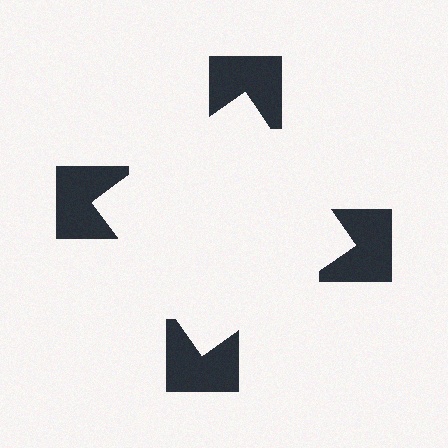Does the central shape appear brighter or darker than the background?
It typically appears slightly brighter than the background, even though no actual brightness change is drawn.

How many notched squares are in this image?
There are 4 — one at each vertex of the illusory square.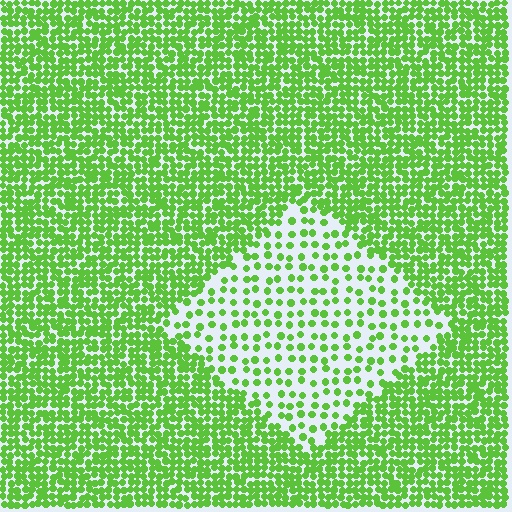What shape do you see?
I see a diamond.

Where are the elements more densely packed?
The elements are more densely packed outside the diamond boundary.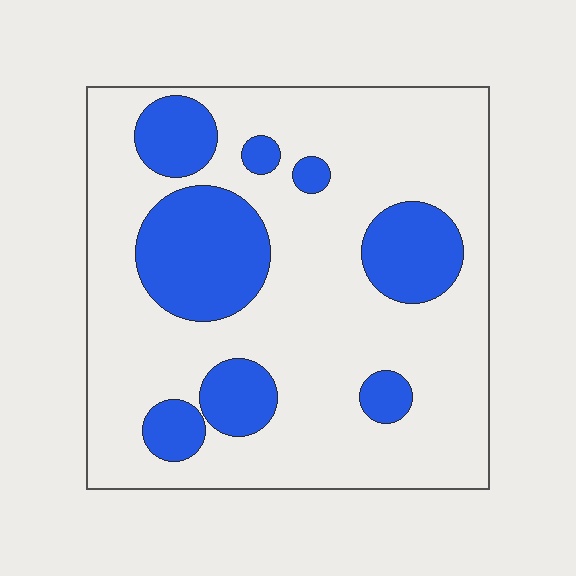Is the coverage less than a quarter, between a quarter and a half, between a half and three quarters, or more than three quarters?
Between a quarter and a half.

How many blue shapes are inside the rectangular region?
8.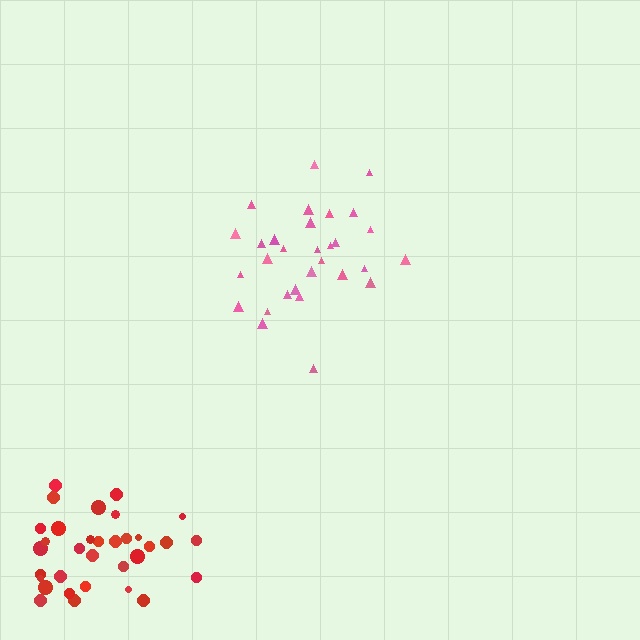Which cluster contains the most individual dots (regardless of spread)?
Red (33).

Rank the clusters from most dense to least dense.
red, pink.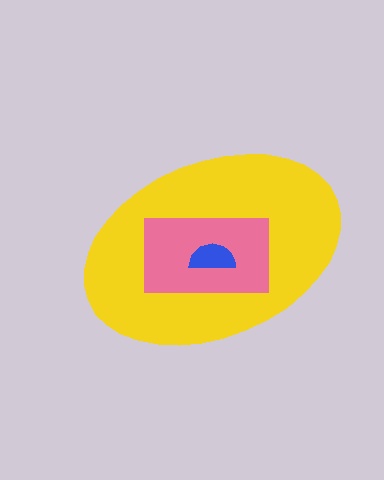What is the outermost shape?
The yellow ellipse.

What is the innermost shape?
The blue semicircle.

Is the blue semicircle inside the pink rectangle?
Yes.